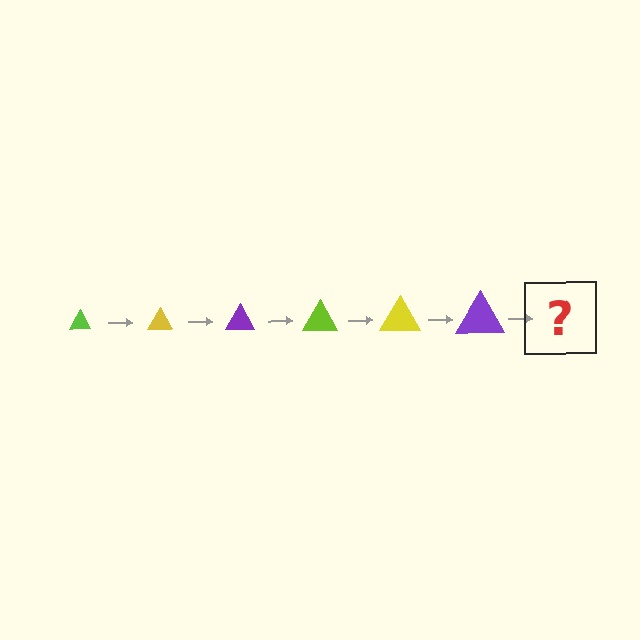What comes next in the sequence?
The next element should be a lime triangle, larger than the previous one.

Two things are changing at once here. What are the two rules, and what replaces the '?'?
The two rules are that the triangle grows larger each step and the color cycles through lime, yellow, and purple. The '?' should be a lime triangle, larger than the previous one.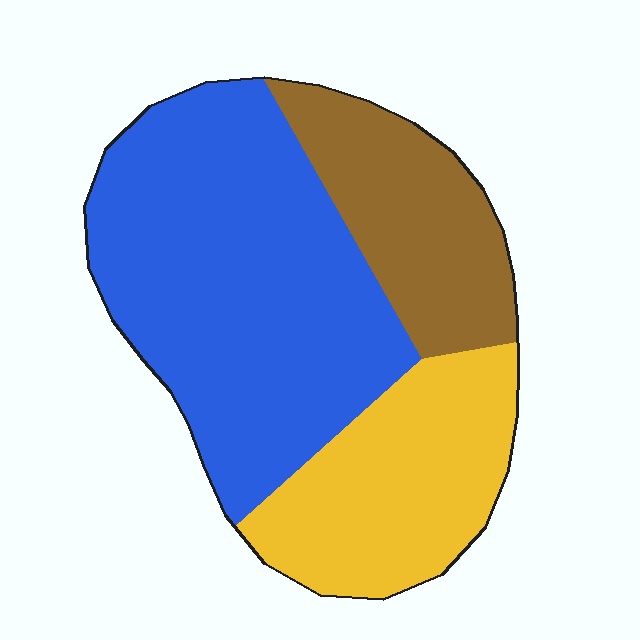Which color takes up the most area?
Blue, at roughly 50%.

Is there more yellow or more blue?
Blue.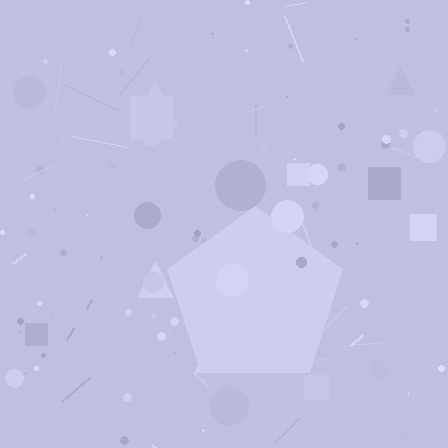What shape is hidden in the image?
A pentagon is hidden in the image.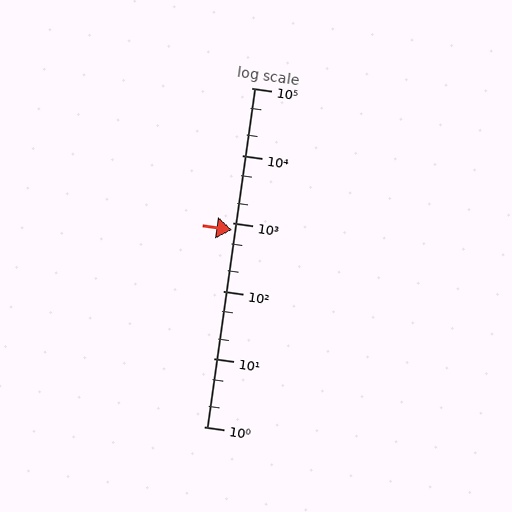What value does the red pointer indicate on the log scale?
The pointer indicates approximately 790.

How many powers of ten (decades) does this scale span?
The scale spans 5 decades, from 1 to 100000.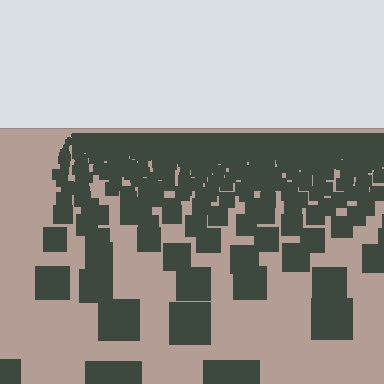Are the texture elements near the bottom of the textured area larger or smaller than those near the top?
Larger. Near the bottom, elements are closer to the viewer and appear at a bigger on-screen size.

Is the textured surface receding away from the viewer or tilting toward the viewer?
The surface is receding away from the viewer. Texture elements get smaller and denser toward the top.